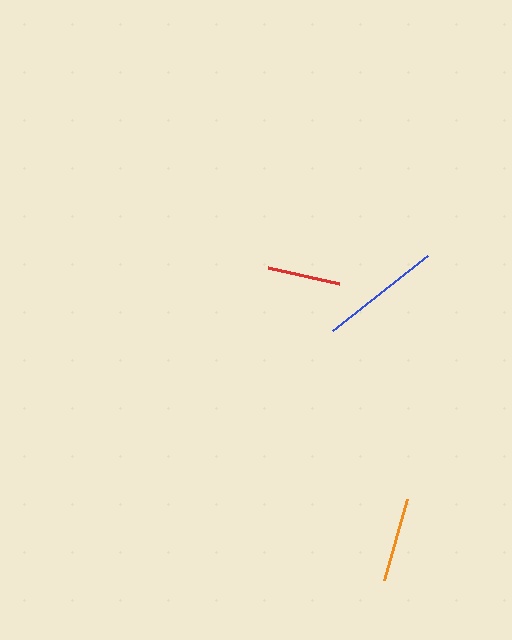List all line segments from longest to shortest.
From longest to shortest: blue, orange, red.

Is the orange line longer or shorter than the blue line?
The blue line is longer than the orange line.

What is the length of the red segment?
The red segment is approximately 73 pixels long.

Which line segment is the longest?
The blue line is the longest at approximately 121 pixels.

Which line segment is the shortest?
The red line is the shortest at approximately 73 pixels.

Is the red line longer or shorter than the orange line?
The orange line is longer than the red line.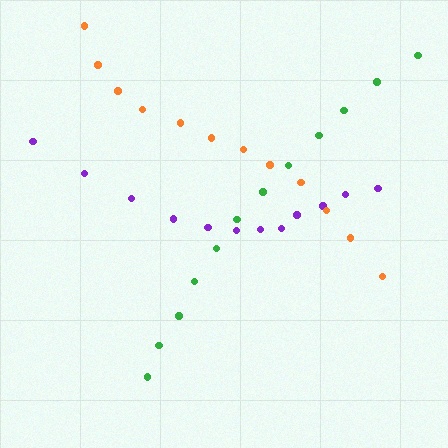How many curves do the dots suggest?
There are 3 distinct paths.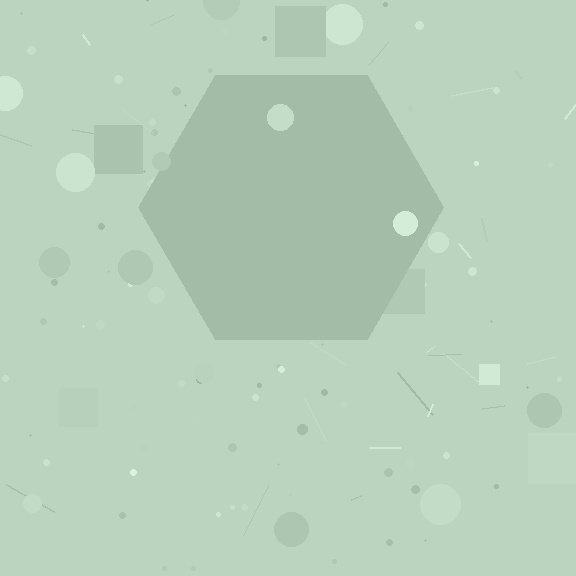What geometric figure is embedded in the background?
A hexagon is embedded in the background.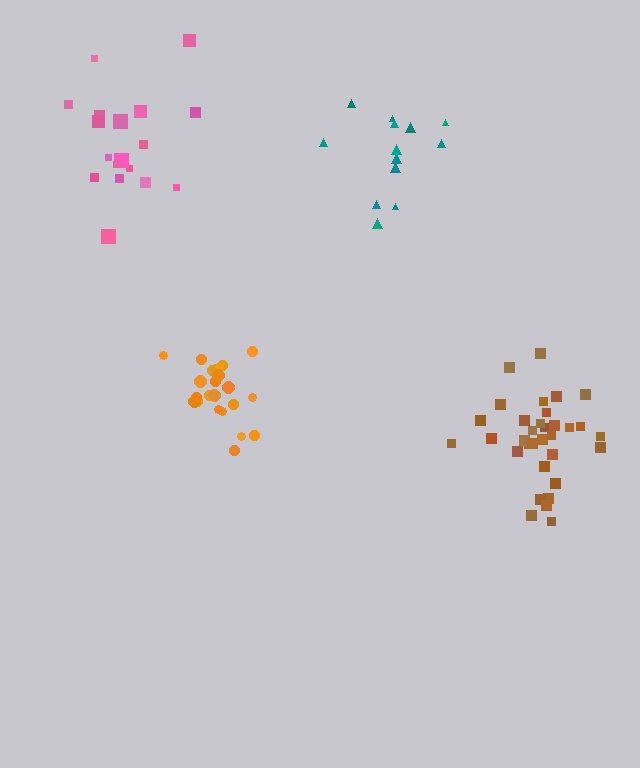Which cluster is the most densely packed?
Orange.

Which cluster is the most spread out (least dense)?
Teal.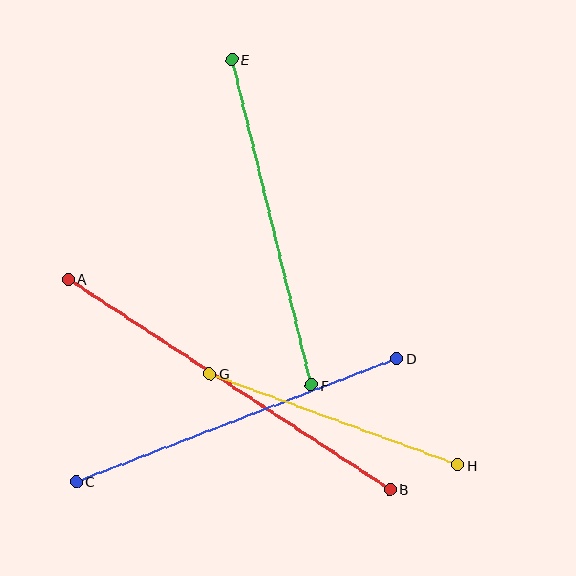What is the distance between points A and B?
The distance is approximately 384 pixels.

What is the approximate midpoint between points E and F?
The midpoint is at approximately (271, 222) pixels.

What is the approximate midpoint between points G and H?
The midpoint is at approximately (334, 419) pixels.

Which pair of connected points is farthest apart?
Points A and B are farthest apart.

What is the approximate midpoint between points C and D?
The midpoint is at approximately (236, 420) pixels.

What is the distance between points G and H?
The distance is approximately 264 pixels.